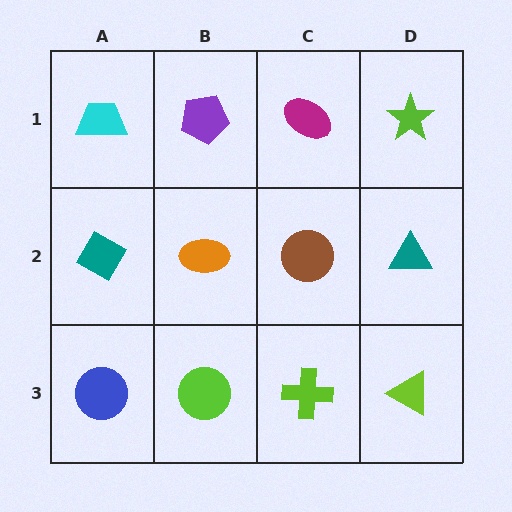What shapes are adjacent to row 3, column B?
An orange ellipse (row 2, column B), a blue circle (row 3, column A), a lime cross (row 3, column C).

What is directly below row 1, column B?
An orange ellipse.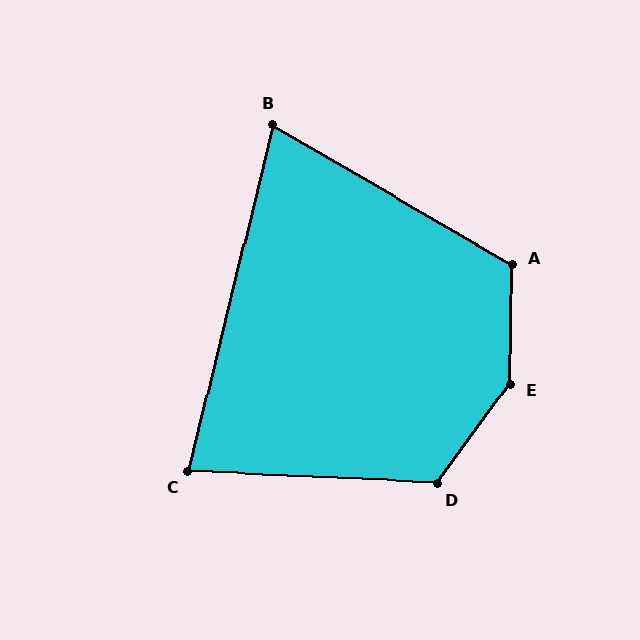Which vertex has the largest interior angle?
E, at approximately 145 degrees.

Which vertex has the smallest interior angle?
B, at approximately 74 degrees.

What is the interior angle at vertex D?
Approximately 124 degrees (obtuse).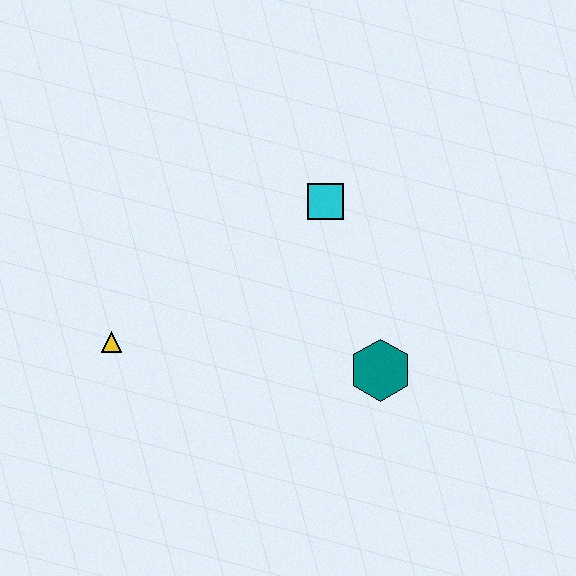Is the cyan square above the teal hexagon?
Yes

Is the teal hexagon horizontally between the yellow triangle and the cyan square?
No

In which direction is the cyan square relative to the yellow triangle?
The cyan square is to the right of the yellow triangle.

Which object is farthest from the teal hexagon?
The yellow triangle is farthest from the teal hexagon.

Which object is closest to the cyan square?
The teal hexagon is closest to the cyan square.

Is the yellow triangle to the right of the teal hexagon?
No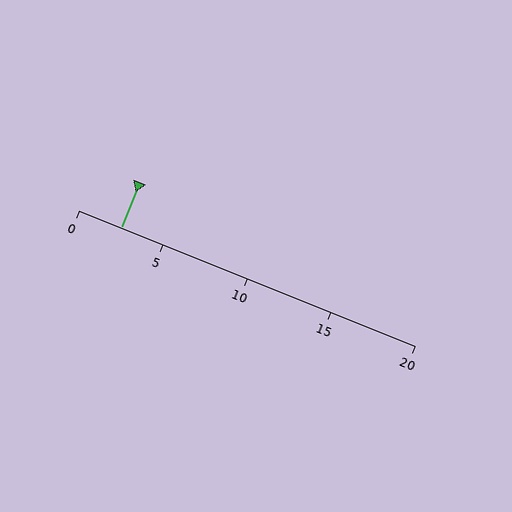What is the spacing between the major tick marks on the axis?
The major ticks are spaced 5 apart.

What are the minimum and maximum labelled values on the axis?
The axis runs from 0 to 20.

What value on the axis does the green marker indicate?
The marker indicates approximately 2.5.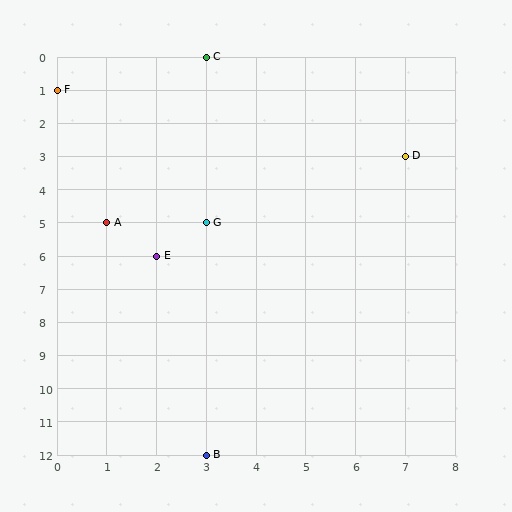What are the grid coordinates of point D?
Point D is at grid coordinates (7, 3).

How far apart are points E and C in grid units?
Points E and C are 1 column and 6 rows apart (about 6.1 grid units diagonally).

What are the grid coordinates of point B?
Point B is at grid coordinates (3, 12).